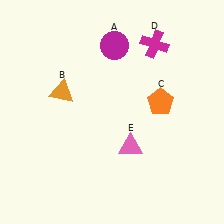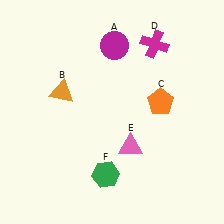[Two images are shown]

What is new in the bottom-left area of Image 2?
A green hexagon (F) was added in the bottom-left area of Image 2.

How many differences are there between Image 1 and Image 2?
There is 1 difference between the two images.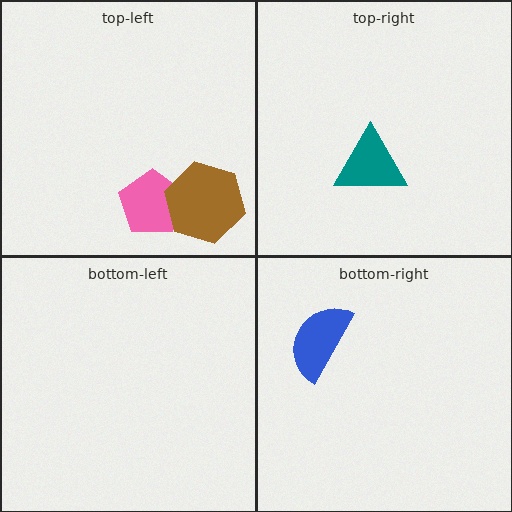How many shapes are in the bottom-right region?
1.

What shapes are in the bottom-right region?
The blue semicircle.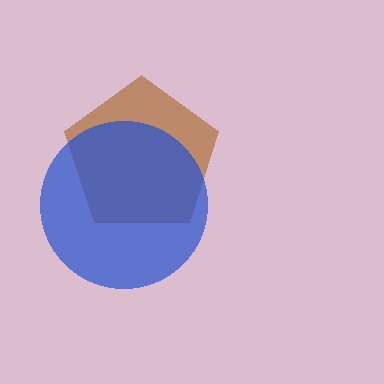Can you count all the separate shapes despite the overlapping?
Yes, there are 2 separate shapes.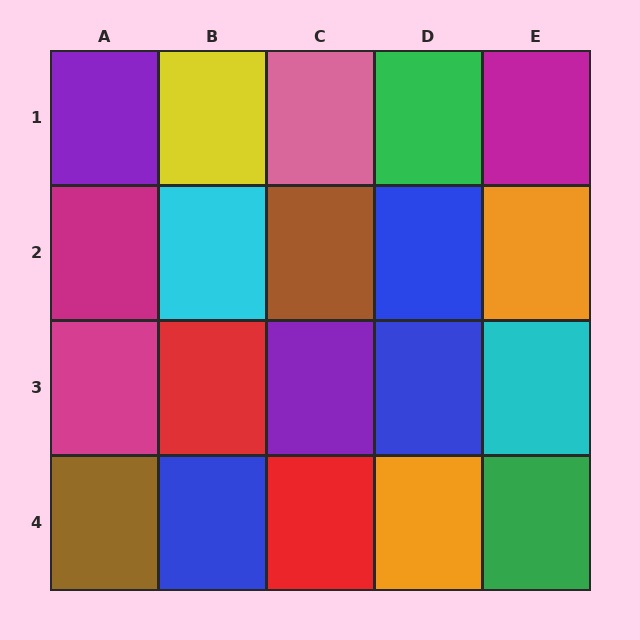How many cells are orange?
2 cells are orange.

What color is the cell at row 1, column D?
Green.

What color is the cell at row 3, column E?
Cyan.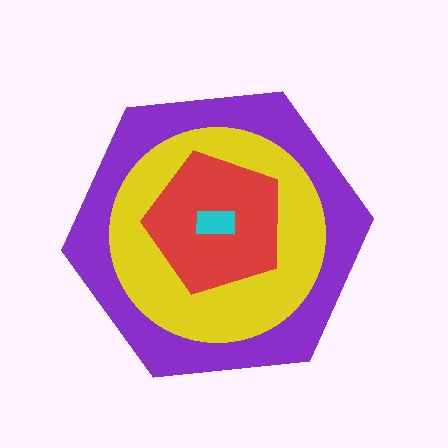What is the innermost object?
The cyan rectangle.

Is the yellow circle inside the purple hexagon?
Yes.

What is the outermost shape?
The purple hexagon.